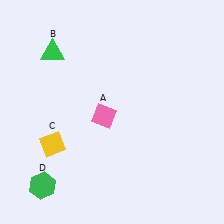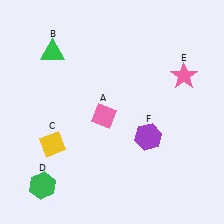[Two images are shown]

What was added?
A pink star (E), a purple hexagon (F) were added in Image 2.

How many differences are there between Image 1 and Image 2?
There are 2 differences between the two images.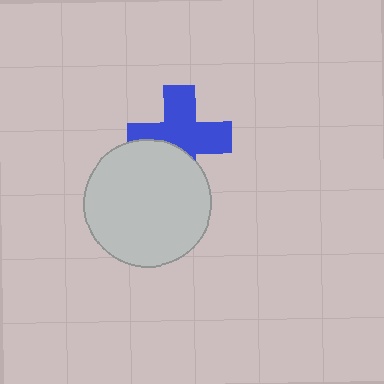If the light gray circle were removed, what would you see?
You would see the complete blue cross.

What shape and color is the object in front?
The object in front is a light gray circle.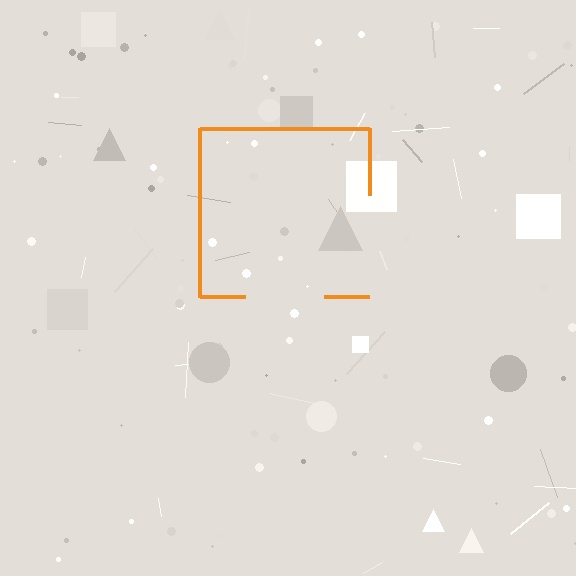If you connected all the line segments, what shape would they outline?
They would outline a square.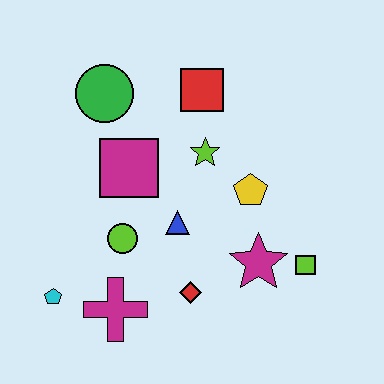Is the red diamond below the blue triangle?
Yes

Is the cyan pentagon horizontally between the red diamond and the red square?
No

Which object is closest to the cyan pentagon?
The magenta cross is closest to the cyan pentagon.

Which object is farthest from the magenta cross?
The red square is farthest from the magenta cross.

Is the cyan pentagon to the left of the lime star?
Yes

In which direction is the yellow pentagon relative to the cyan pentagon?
The yellow pentagon is to the right of the cyan pentagon.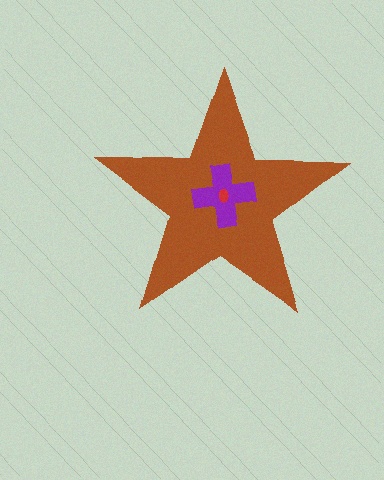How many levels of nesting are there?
3.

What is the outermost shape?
The brown star.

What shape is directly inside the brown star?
The purple cross.